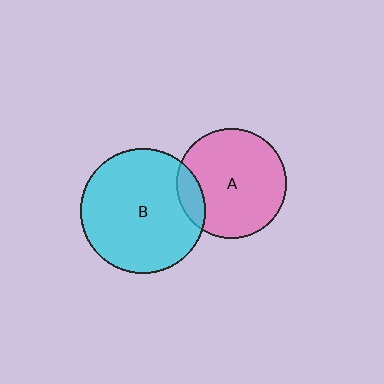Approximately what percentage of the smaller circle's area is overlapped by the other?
Approximately 15%.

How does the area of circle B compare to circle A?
Approximately 1.3 times.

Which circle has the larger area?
Circle B (cyan).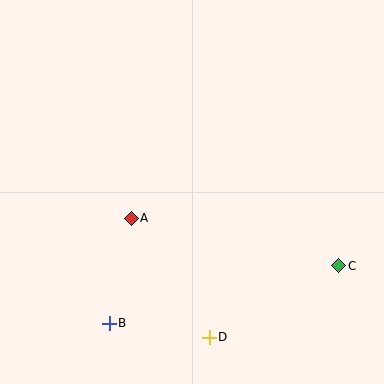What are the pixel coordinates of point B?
Point B is at (109, 323).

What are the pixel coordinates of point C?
Point C is at (339, 266).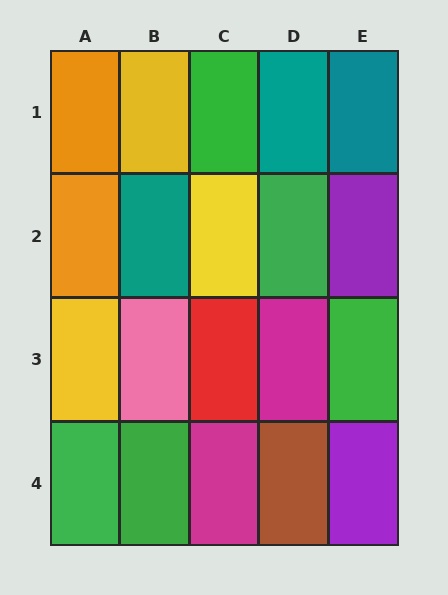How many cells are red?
1 cell is red.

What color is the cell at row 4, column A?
Green.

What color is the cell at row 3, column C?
Red.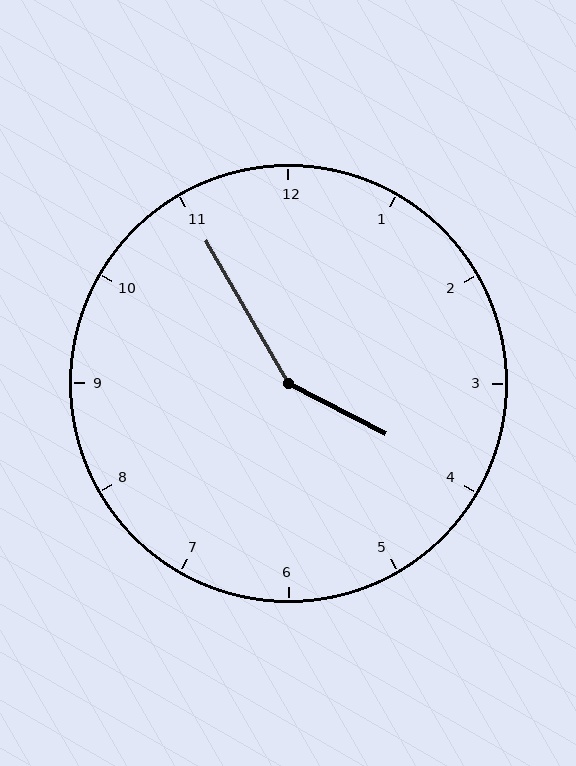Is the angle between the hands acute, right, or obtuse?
It is obtuse.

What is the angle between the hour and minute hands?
Approximately 148 degrees.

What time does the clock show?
3:55.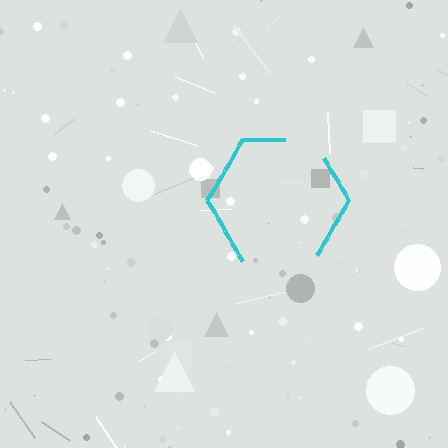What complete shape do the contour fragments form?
The contour fragments form a hexagon.